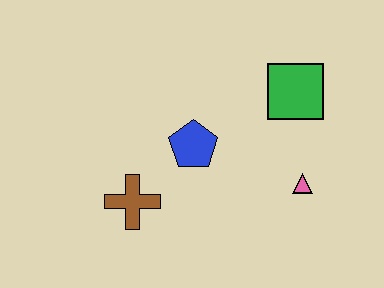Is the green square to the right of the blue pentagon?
Yes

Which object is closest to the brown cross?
The blue pentagon is closest to the brown cross.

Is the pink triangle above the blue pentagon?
No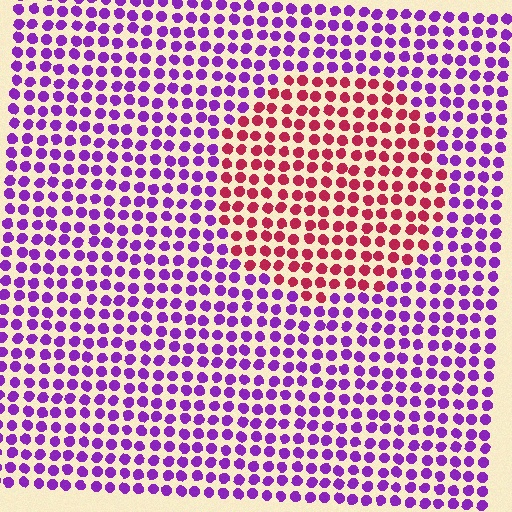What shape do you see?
I see a circle.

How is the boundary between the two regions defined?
The boundary is defined purely by a slight shift in hue (about 62 degrees). Spacing, size, and orientation are identical on both sides.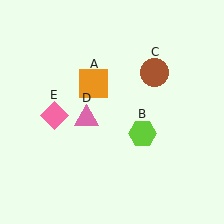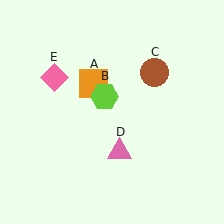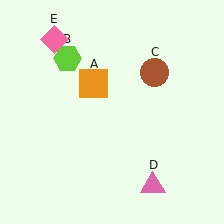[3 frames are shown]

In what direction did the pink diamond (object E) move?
The pink diamond (object E) moved up.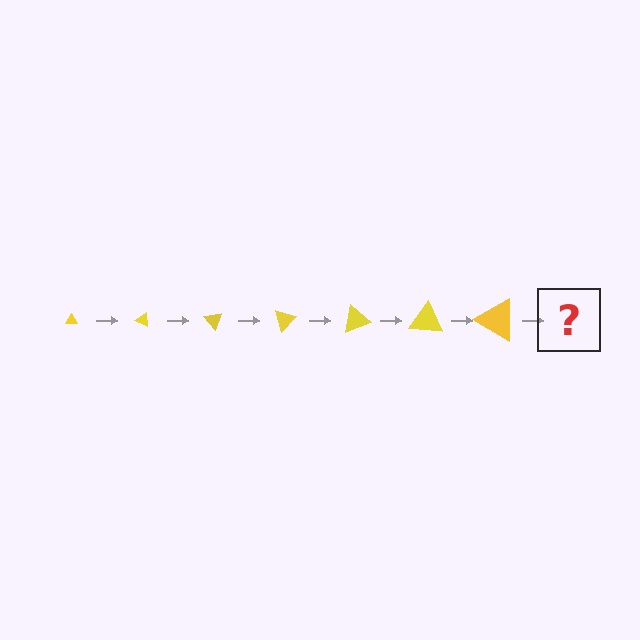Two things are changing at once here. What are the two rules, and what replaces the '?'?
The two rules are that the triangle grows larger each step and it rotates 25 degrees each step. The '?' should be a triangle, larger than the previous one and rotated 175 degrees from the start.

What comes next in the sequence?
The next element should be a triangle, larger than the previous one and rotated 175 degrees from the start.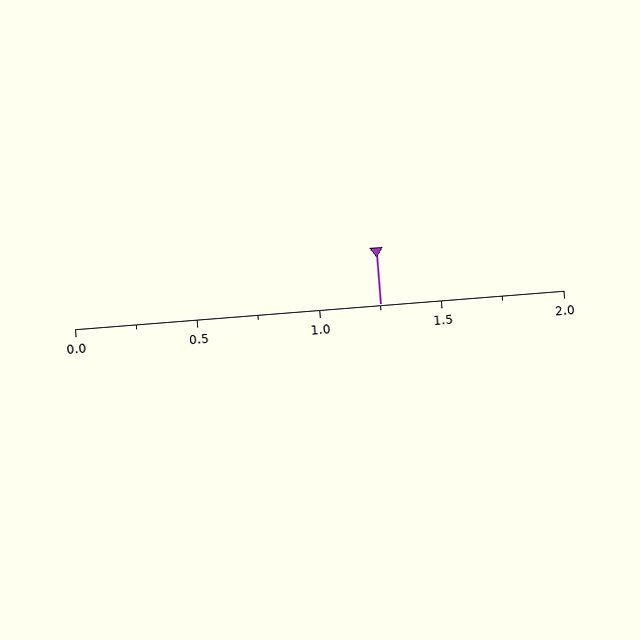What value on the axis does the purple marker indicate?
The marker indicates approximately 1.25.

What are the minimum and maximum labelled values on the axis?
The axis runs from 0.0 to 2.0.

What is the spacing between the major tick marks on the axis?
The major ticks are spaced 0.5 apart.